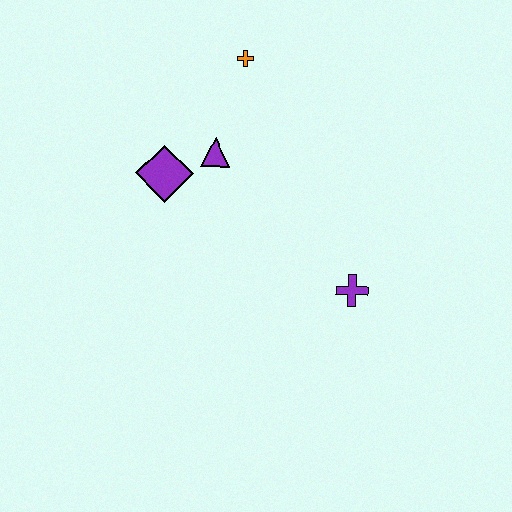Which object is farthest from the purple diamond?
The purple cross is farthest from the purple diamond.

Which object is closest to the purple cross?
The purple triangle is closest to the purple cross.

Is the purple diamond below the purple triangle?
Yes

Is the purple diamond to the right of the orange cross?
No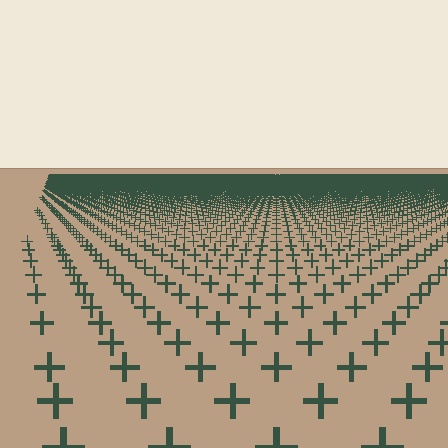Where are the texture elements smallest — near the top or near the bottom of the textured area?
Near the top.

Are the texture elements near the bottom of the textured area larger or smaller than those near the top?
Larger. Near the bottom, elements are closer to the viewer and appear at a bigger on-screen size.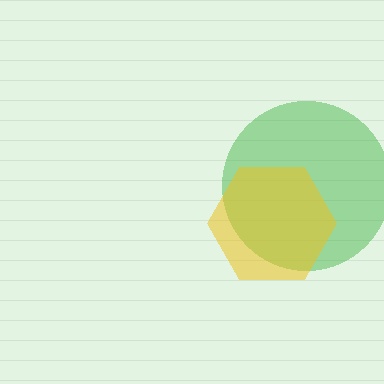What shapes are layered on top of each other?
The layered shapes are: a green circle, a yellow hexagon.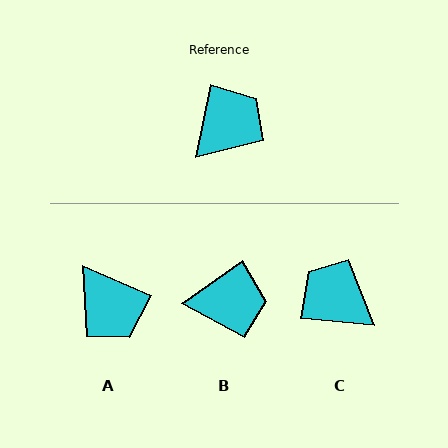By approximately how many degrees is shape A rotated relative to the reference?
Approximately 101 degrees clockwise.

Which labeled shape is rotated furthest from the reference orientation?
A, about 101 degrees away.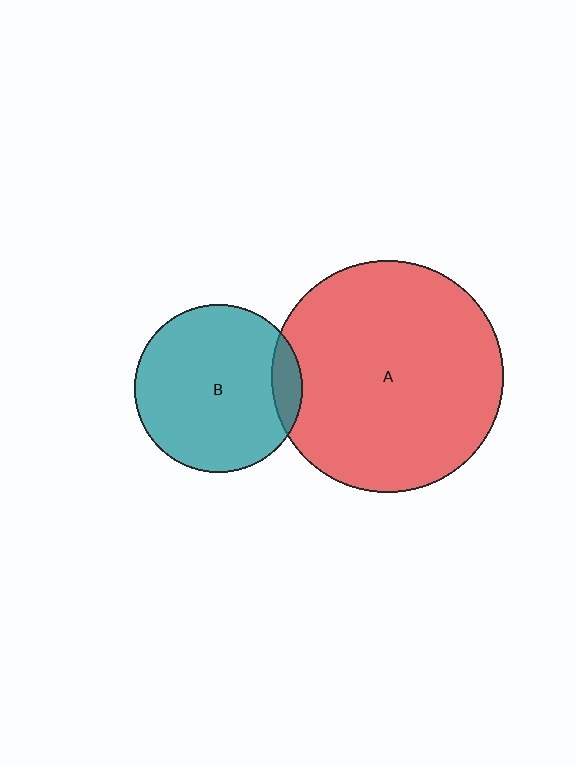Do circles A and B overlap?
Yes.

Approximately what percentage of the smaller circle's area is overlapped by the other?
Approximately 10%.